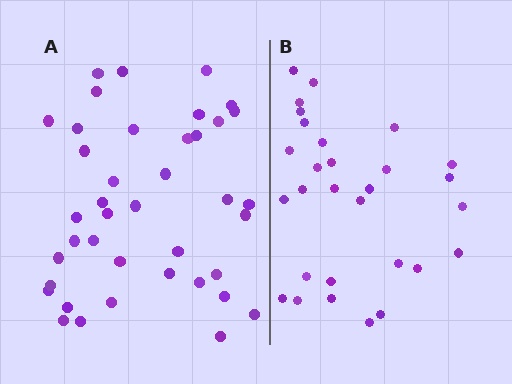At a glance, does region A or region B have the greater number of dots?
Region A (the left region) has more dots.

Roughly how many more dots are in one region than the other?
Region A has roughly 12 or so more dots than region B.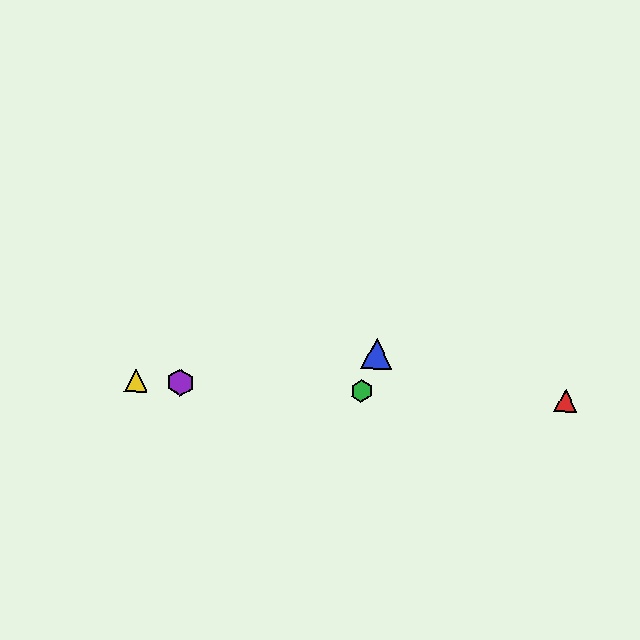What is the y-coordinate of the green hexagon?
The green hexagon is at y≈391.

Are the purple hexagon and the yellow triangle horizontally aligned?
Yes, both are at y≈382.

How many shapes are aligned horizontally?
4 shapes (the red triangle, the green hexagon, the yellow triangle, the purple hexagon) are aligned horizontally.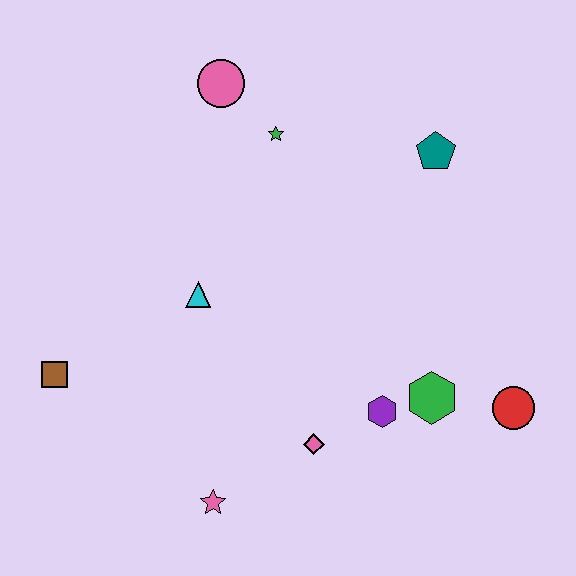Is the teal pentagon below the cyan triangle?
No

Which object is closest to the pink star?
The pink diamond is closest to the pink star.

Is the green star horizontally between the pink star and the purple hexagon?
Yes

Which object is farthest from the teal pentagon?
The brown square is farthest from the teal pentagon.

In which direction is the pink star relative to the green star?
The pink star is below the green star.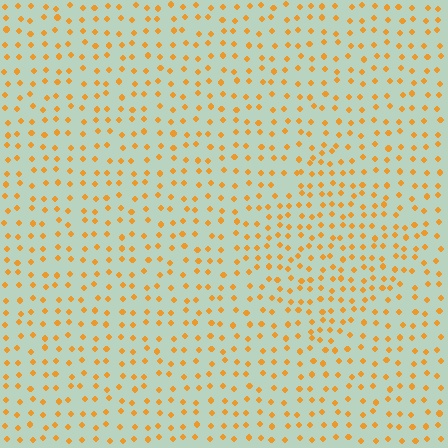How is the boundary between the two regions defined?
The boundary is defined by a change in element density (approximately 1.5x ratio). All elements are the same color, size, and shape.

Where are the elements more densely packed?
The elements are more densely packed inside the diamond boundary.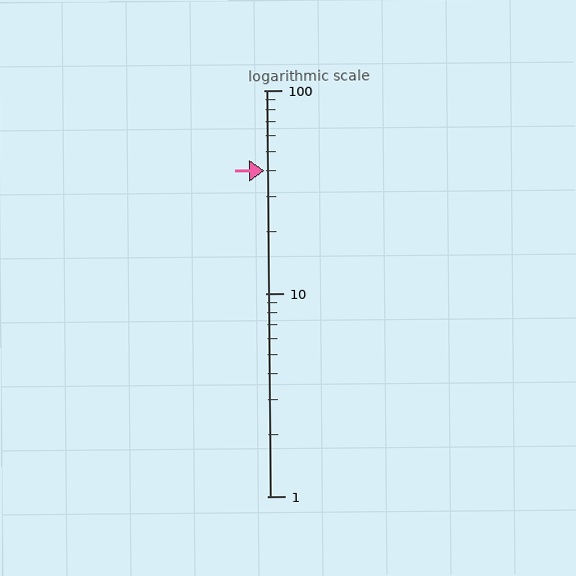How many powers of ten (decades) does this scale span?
The scale spans 2 decades, from 1 to 100.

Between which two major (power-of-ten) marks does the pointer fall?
The pointer is between 10 and 100.